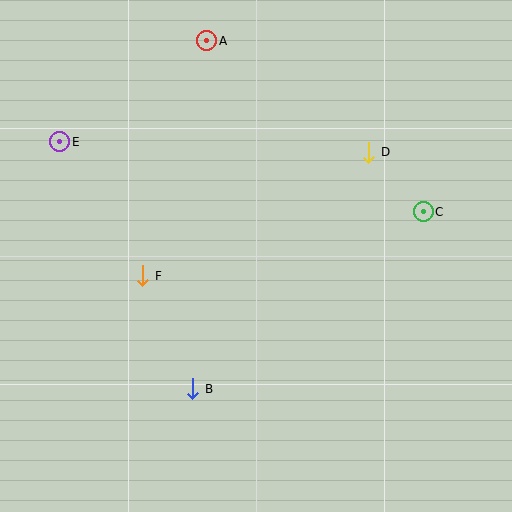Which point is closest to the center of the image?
Point F at (143, 276) is closest to the center.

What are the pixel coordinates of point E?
Point E is at (60, 142).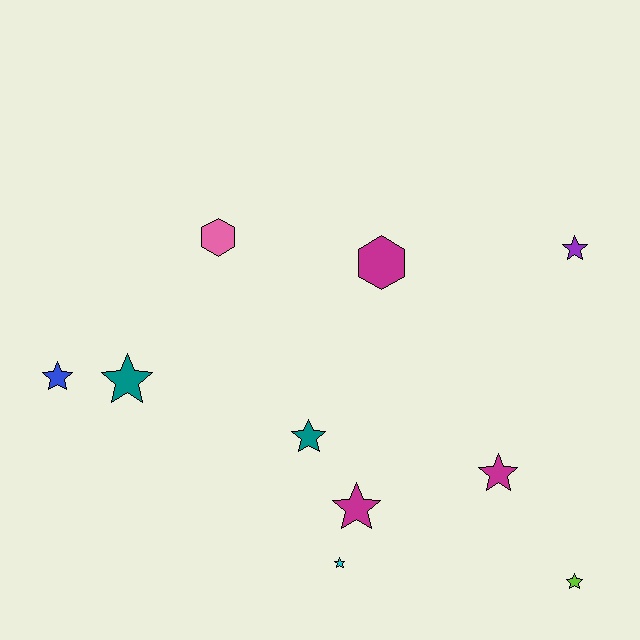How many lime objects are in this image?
There is 1 lime object.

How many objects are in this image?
There are 10 objects.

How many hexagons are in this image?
There are 2 hexagons.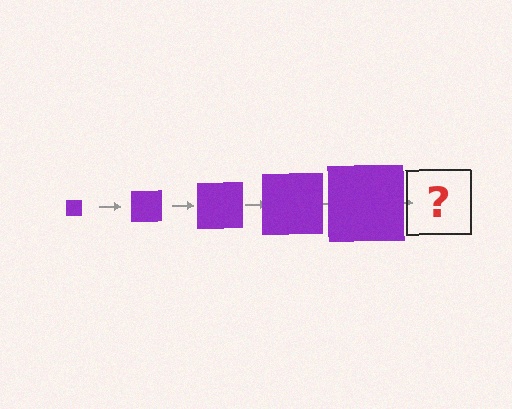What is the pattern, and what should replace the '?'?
The pattern is that the square gets progressively larger each step. The '?' should be a purple square, larger than the previous one.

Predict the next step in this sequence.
The next step is a purple square, larger than the previous one.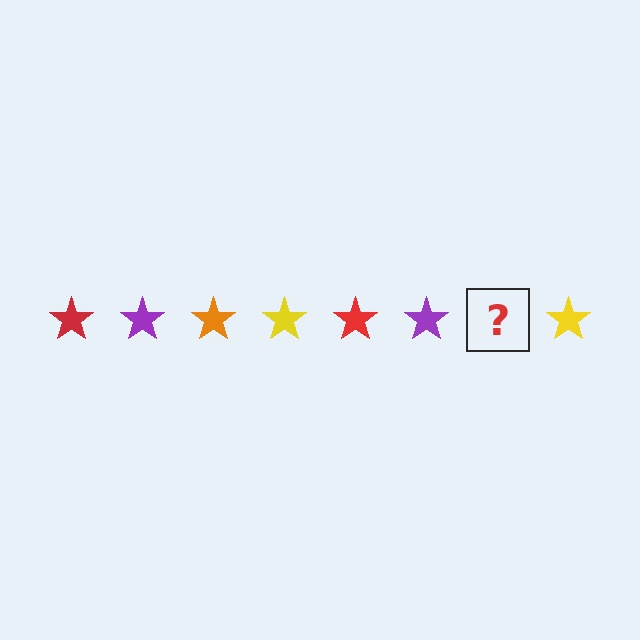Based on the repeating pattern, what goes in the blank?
The blank should be an orange star.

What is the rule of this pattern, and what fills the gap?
The rule is that the pattern cycles through red, purple, orange, yellow stars. The gap should be filled with an orange star.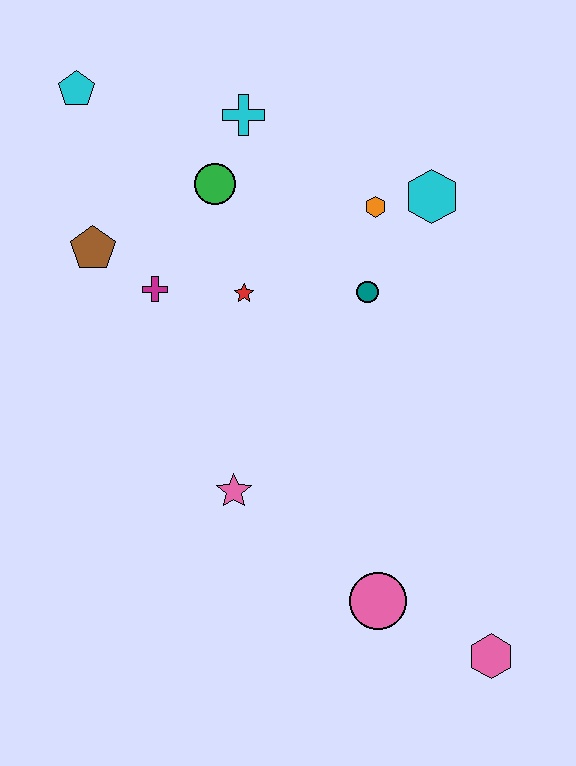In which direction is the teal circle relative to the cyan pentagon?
The teal circle is to the right of the cyan pentagon.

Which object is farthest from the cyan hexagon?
The pink hexagon is farthest from the cyan hexagon.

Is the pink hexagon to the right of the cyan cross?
Yes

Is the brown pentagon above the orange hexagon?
No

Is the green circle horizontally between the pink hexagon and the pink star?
No